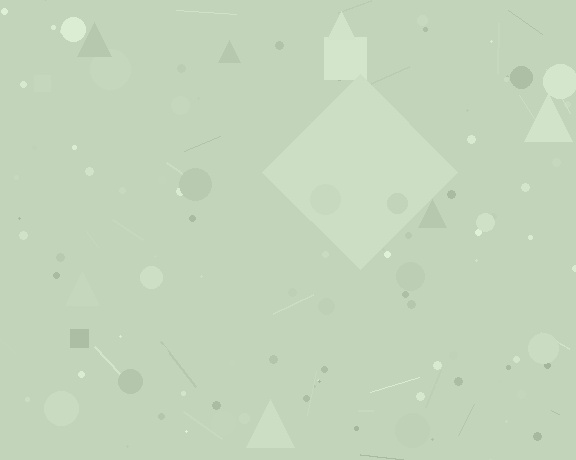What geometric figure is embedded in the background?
A diamond is embedded in the background.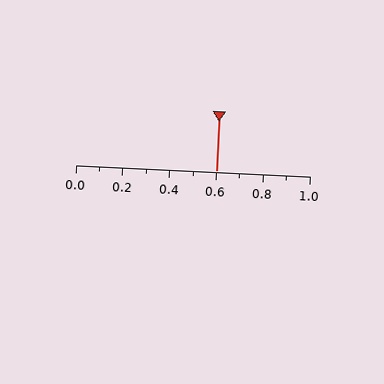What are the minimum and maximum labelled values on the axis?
The axis runs from 0.0 to 1.0.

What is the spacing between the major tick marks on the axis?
The major ticks are spaced 0.2 apart.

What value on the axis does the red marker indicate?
The marker indicates approximately 0.6.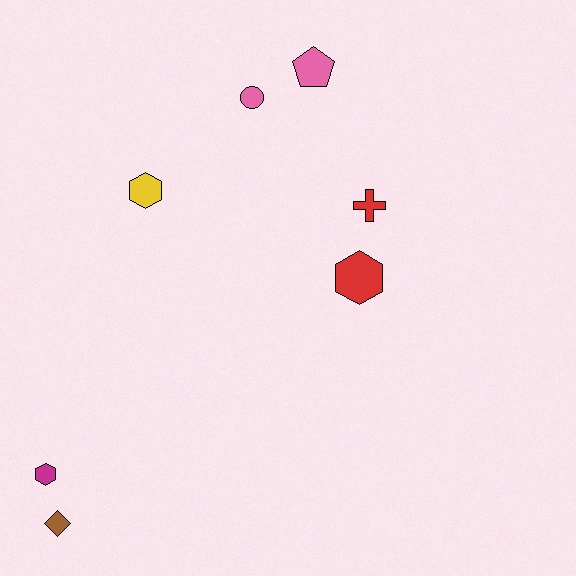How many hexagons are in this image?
There are 3 hexagons.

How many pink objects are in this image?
There are 2 pink objects.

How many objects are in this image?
There are 7 objects.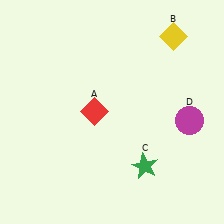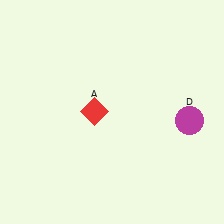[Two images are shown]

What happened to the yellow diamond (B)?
The yellow diamond (B) was removed in Image 2. It was in the top-right area of Image 1.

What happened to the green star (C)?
The green star (C) was removed in Image 2. It was in the bottom-right area of Image 1.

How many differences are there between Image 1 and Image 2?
There are 2 differences between the two images.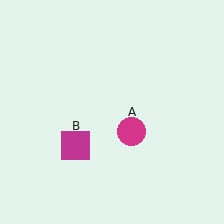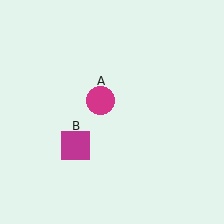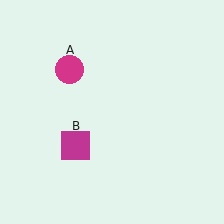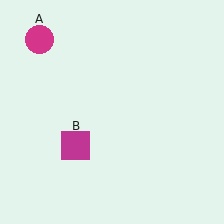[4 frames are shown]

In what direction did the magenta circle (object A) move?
The magenta circle (object A) moved up and to the left.